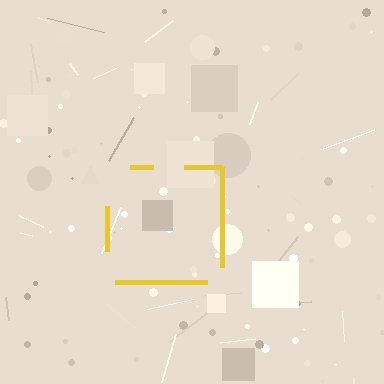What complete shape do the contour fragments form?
The contour fragments form a square.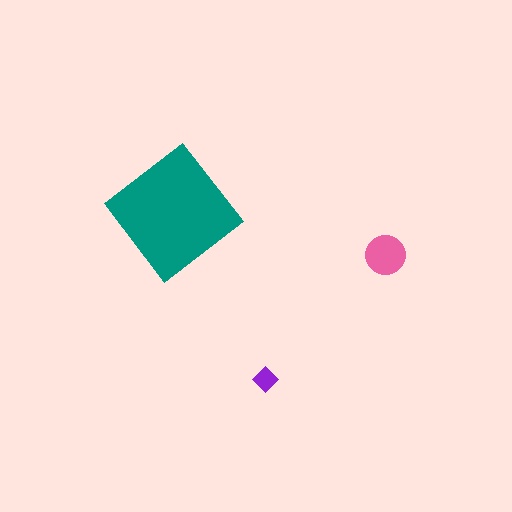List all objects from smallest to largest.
The purple diamond, the pink circle, the teal diamond.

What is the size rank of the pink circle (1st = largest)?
2nd.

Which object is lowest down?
The purple diamond is bottommost.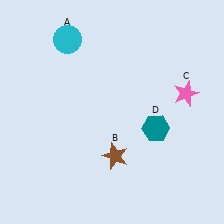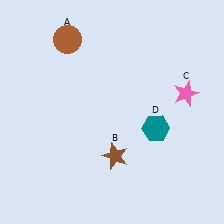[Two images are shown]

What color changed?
The circle (A) changed from cyan in Image 1 to brown in Image 2.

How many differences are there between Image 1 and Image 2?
There is 1 difference between the two images.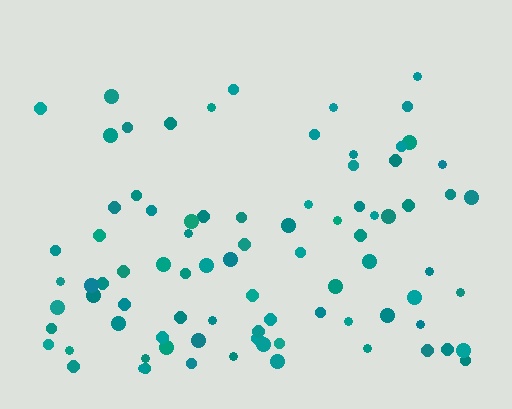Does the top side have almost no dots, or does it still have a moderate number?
Still a moderate number, just noticeably fewer than the bottom.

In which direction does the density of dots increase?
From top to bottom, with the bottom side densest.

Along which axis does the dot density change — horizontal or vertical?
Vertical.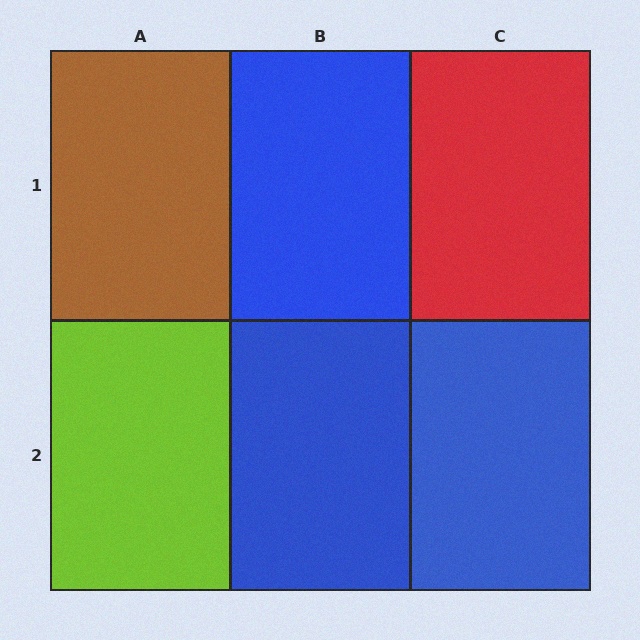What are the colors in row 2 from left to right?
Lime, blue, blue.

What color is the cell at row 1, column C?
Red.